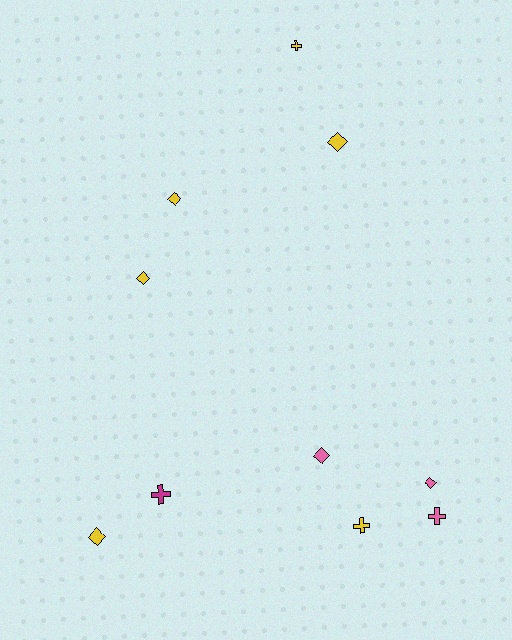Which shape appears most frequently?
Diamond, with 6 objects.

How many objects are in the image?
There are 10 objects.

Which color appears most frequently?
Yellow, with 6 objects.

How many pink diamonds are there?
There are 2 pink diamonds.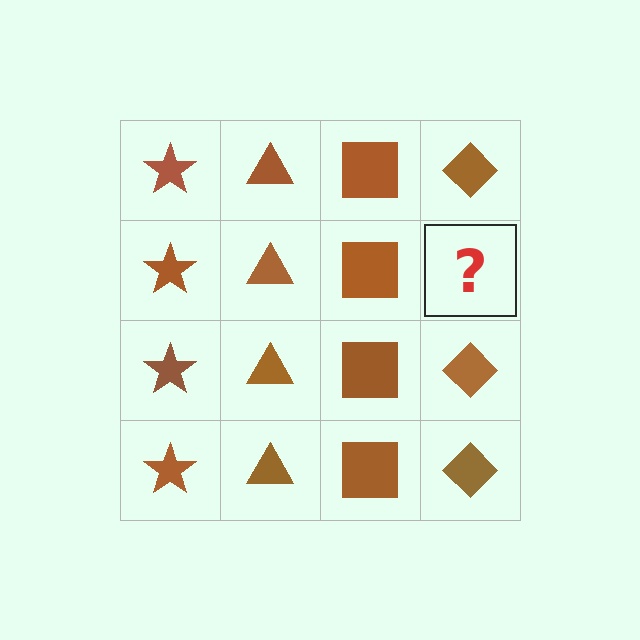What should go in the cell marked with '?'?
The missing cell should contain a brown diamond.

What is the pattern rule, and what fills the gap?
The rule is that each column has a consistent shape. The gap should be filled with a brown diamond.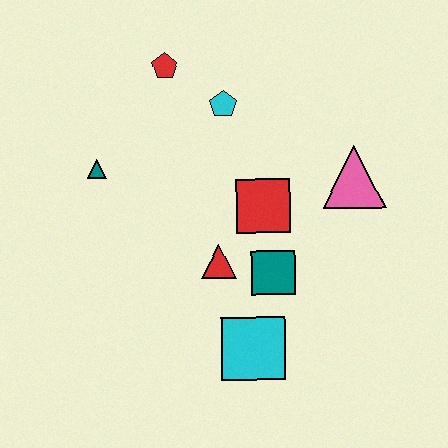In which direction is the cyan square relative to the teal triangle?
The cyan square is below the teal triangle.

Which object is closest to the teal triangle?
The red pentagon is closest to the teal triangle.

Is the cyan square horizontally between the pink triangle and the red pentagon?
Yes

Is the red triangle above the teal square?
Yes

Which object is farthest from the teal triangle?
The pink triangle is farthest from the teal triangle.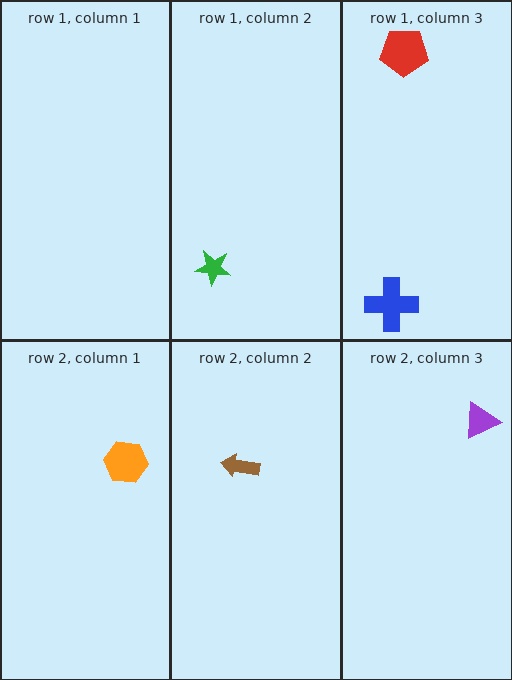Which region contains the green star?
The row 1, column 2 region.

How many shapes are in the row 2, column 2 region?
1.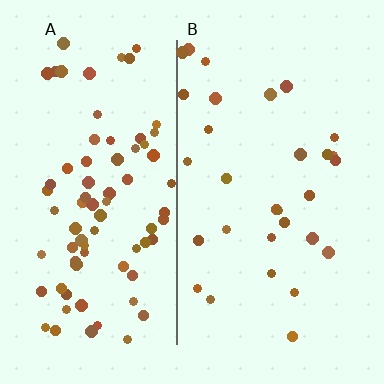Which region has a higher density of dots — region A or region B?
A (the left).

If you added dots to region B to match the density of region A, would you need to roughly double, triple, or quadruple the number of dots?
Approximately triple.